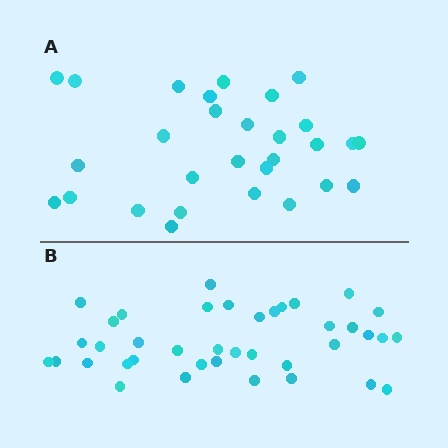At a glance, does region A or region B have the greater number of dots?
Region B (the bottom region) has more dots.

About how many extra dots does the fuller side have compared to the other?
Region B has roughly 10 or so more dots than region A.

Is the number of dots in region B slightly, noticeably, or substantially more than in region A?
Region B has noticeably more, but not dramatically so. The ratio is roughly 1.3 to 1.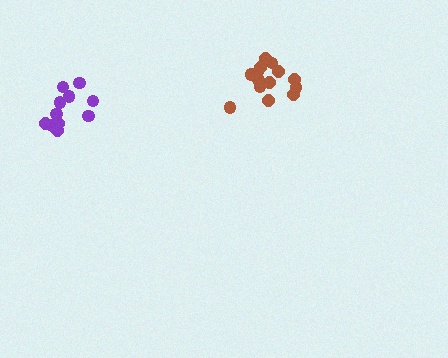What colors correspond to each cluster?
The clusters are colored: purple, brown.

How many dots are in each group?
Group 1: 11 dots, Group 2: 14 dots (25 total).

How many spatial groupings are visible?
There are 2 spatial groupings.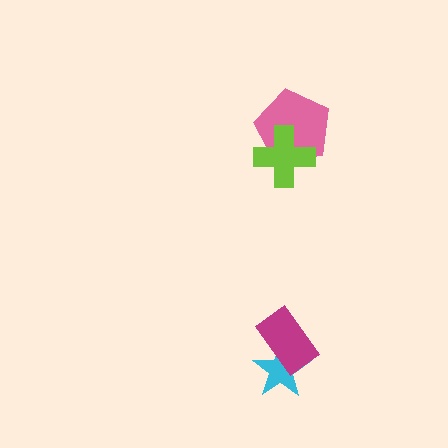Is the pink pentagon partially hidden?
Yes, it is partially covered by another shape.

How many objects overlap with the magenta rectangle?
1 object overlaps with the magenta rectangle.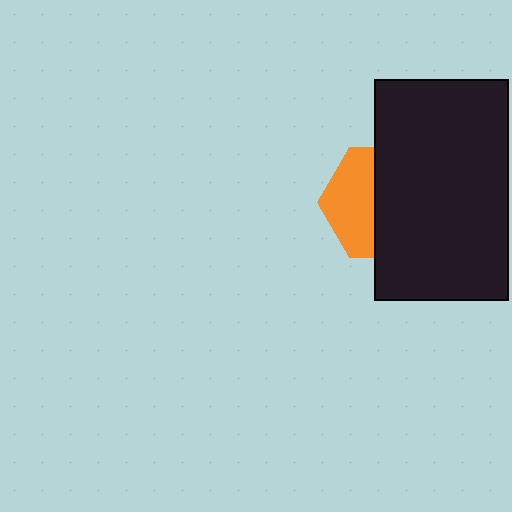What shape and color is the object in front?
The object in front is a black rectangle.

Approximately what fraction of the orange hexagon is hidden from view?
Roughly 58% of the orange hexagon is hidden behind the black rectangle.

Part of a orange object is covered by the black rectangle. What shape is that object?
It is a hexagon.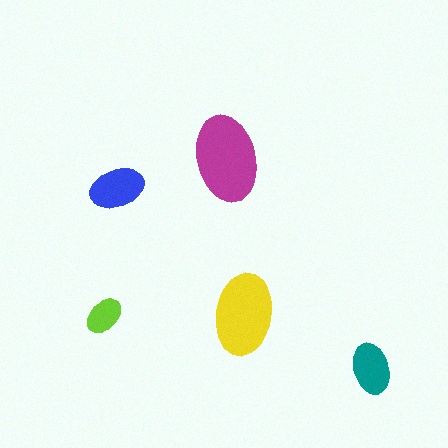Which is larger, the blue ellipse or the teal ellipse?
The blue one.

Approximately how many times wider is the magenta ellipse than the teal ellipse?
About 1.5 times wider.